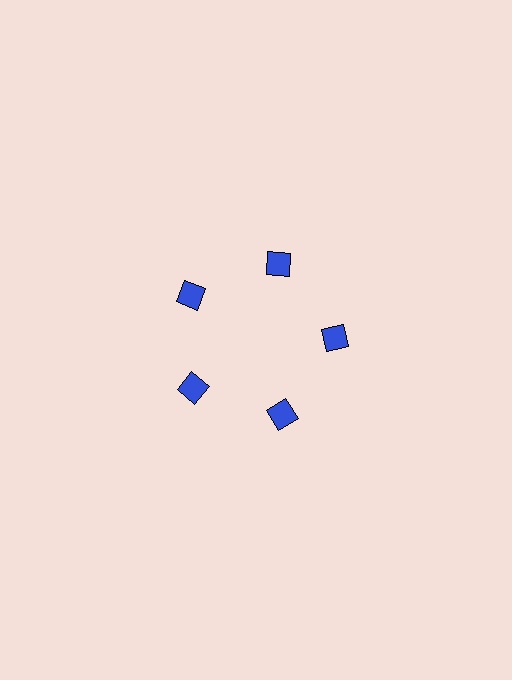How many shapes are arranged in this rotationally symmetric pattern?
There are 5 shapes, arranged in 5 groups of 1.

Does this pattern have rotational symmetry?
Yes, this pattern has 5-fold rotational symmetry. It looks the same after rotating 72 degrees around the center.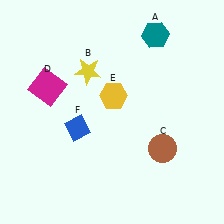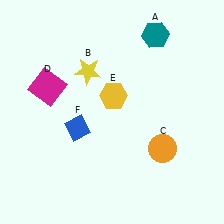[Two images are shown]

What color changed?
The circle (C) changed from brown in Image 1 to orange in Image 2.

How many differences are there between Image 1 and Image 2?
There is 1 difference between the two images.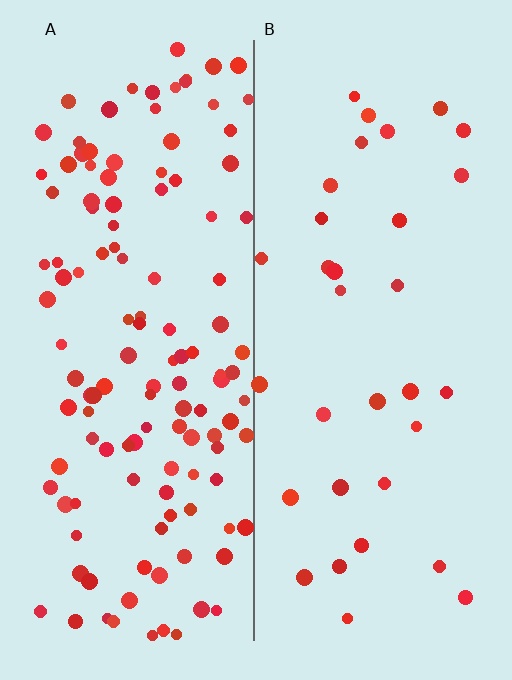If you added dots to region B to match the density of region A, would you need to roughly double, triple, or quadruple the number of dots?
Approximately quadruple.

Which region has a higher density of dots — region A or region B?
A (the left).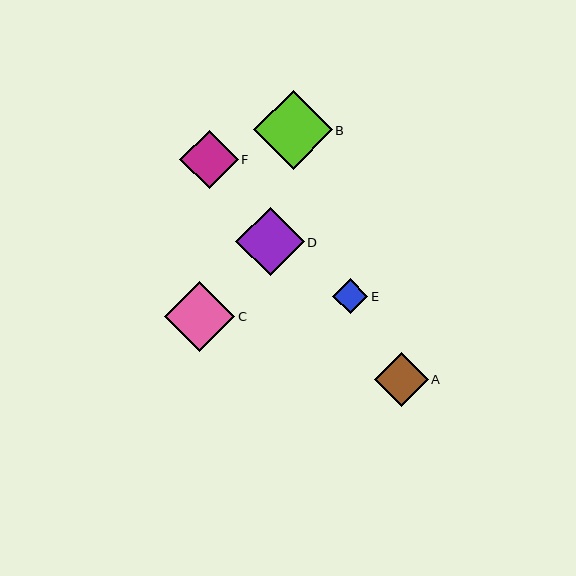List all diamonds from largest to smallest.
From largest to smallest: B, C, D, F, A, E.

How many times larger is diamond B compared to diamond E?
Diamond B is approximately 2.2 times the size of diamond E.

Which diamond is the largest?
Diamond B is the largest with a size of approximately 78 pixels.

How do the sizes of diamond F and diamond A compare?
Diamond F and diamond A are approximately the same size.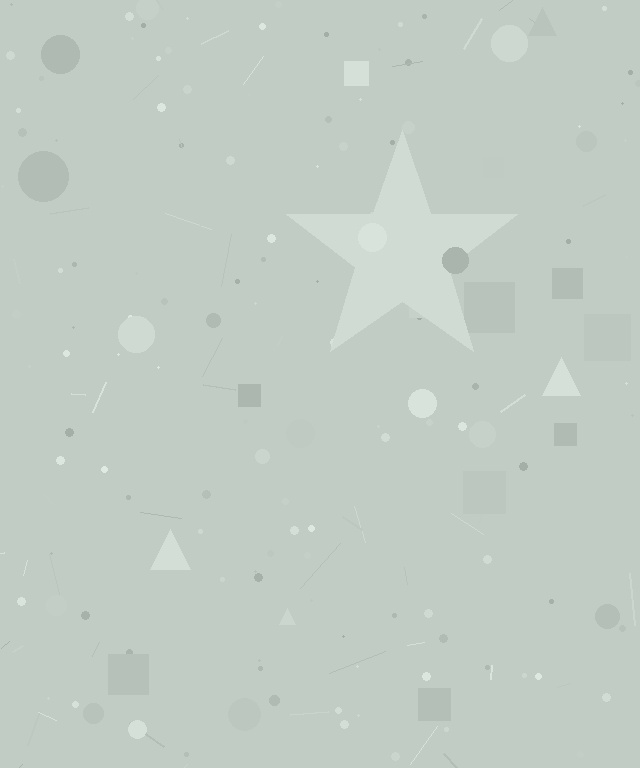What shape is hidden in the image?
A star is hidden in the image.